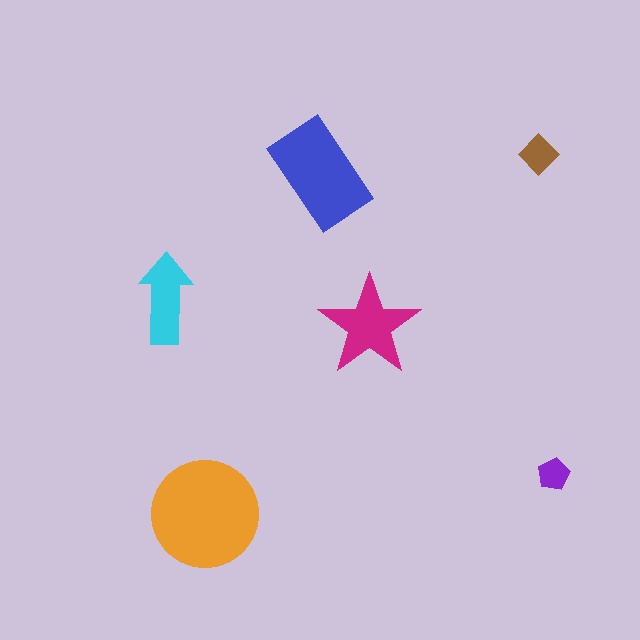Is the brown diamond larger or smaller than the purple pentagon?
Larger.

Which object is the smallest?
The purple pentagon.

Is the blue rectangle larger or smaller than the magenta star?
Larger.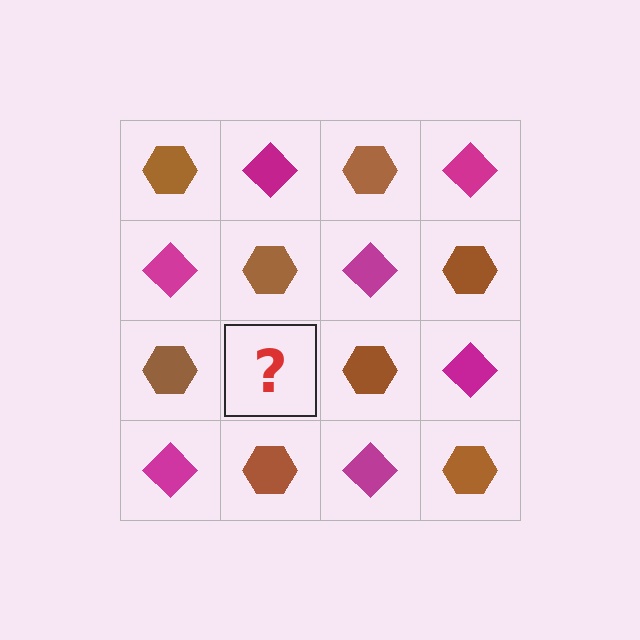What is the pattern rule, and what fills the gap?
The rule is that it alternates brown hexagon and magenta diamond in a checkerboard pattern. The gap should be filled with a magenta diamond.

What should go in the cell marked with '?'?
The missing cell should contain a magenta diamond.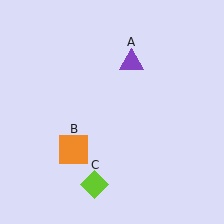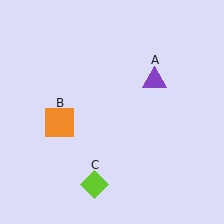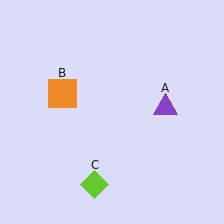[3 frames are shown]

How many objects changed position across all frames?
2 objects changed position: purple triangle (object A), orange square (object B).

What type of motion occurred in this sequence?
The purple triangle (object A), orange square (object B) rotated clockwise around the center of the scene.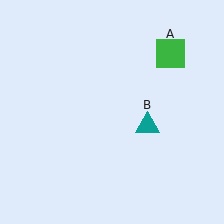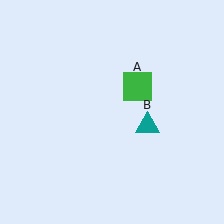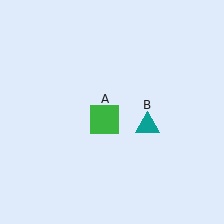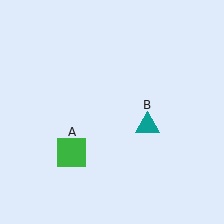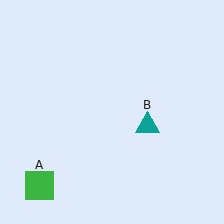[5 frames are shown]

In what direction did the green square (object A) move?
The green square (object A) moved down and to the left.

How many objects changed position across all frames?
1 object changed position: green square (object A).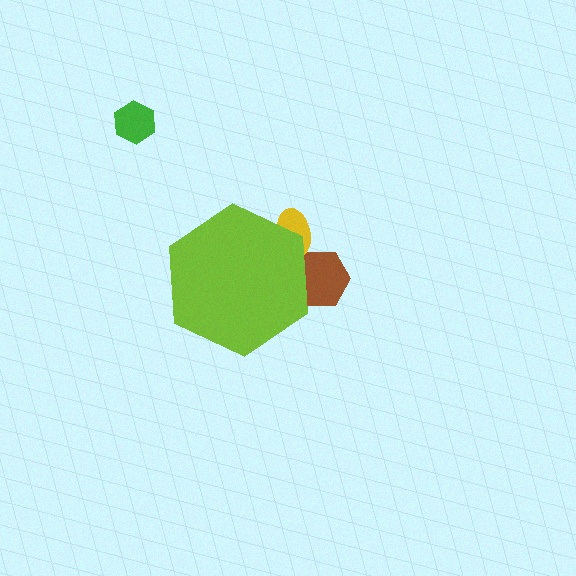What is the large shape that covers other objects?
A lime hexagon.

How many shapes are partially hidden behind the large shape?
2 shapes are partially hidden.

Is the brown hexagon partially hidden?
Yes, the brown hexagon is partially hidden behind the lime hexagon.